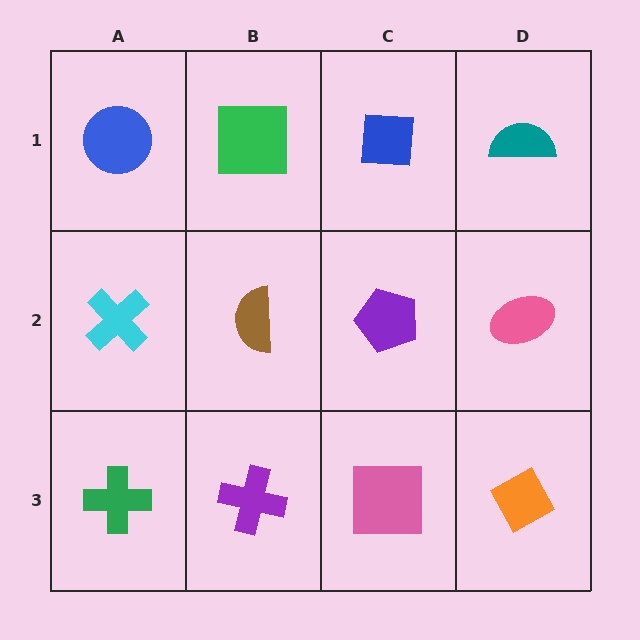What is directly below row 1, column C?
A purple pentagon.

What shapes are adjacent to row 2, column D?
A teal semicircle (row 1, column D), an orange diamond (row 3, column D), a purple pentagon (row 2, column C).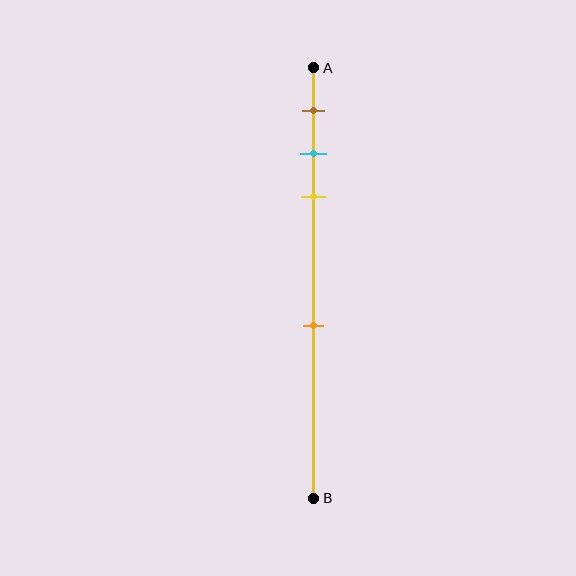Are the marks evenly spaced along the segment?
No, the marks are not evenly spaced.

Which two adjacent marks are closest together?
The cyan and yellow marks are the closest adjacent pair.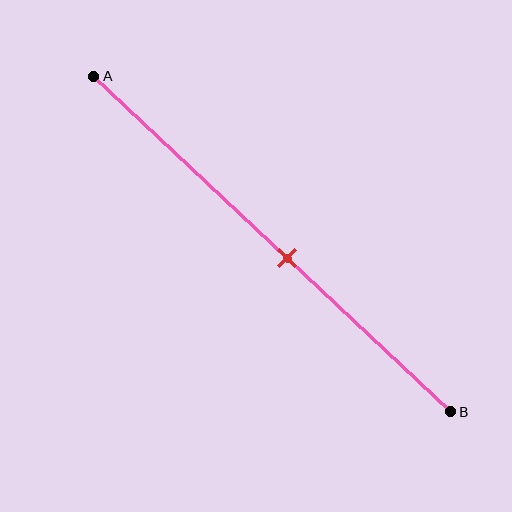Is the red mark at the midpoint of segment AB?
No, the mark is at about 55% from A, not at the 50% midpoint.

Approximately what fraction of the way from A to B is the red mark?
The red mark is approximately 55% of the way from A to B.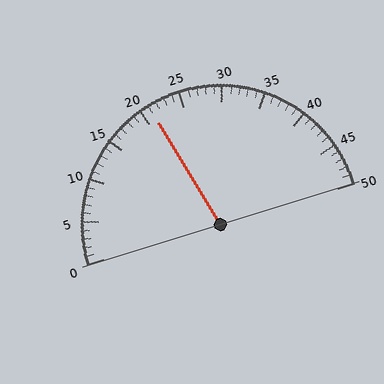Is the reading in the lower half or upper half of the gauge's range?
The reading is in the lower half of the range (0 to 50).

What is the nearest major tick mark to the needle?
The nearest major tick mark is 20.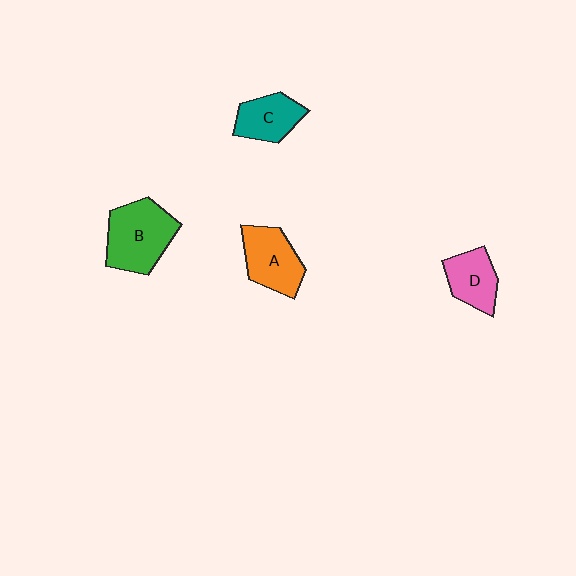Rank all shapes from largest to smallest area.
From largest to smallest: B (green), A (orange), D (pink), C (teal).